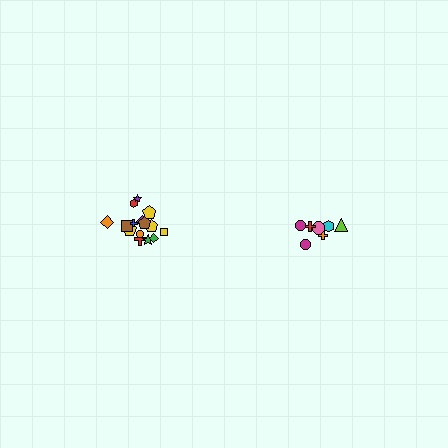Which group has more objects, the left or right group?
The left group.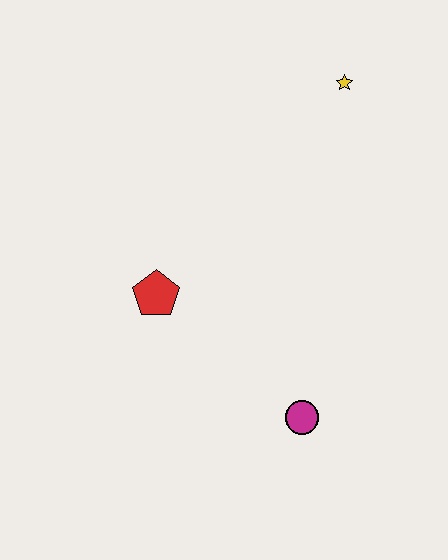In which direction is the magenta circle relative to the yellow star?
The magenta circle is below the yellow star.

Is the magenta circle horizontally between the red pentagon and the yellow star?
Yes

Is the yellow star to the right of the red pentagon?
Yes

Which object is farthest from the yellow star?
The magenta circle is farthest from the yellow star.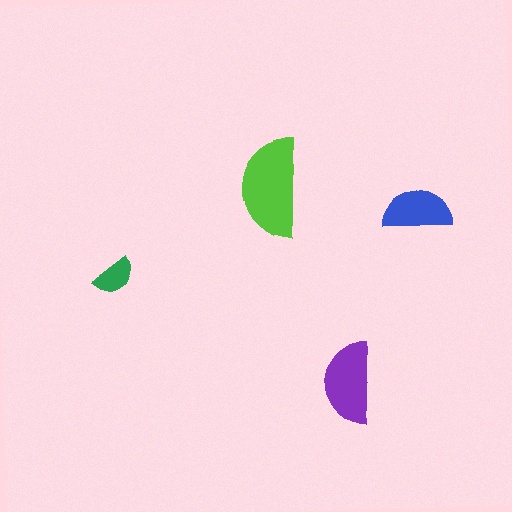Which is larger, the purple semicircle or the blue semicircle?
The purple one.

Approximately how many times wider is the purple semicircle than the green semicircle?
About 2 times wider.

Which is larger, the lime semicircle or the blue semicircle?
The lime one.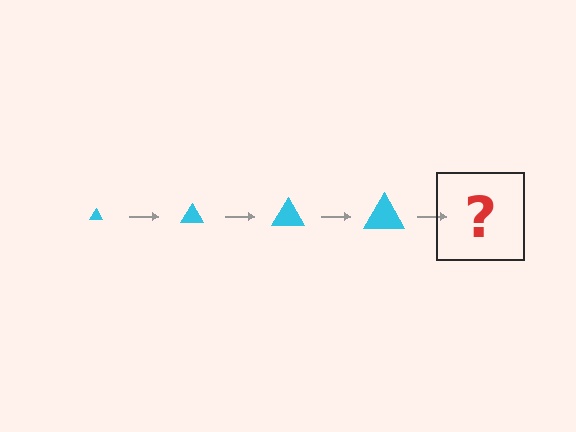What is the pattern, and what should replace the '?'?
The pattern is that the triangle gets progressively larger each step. The '?' should be a cyan triangle, larger than the previous one.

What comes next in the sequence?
The next element should be a cyan triangle, larger than the previous one.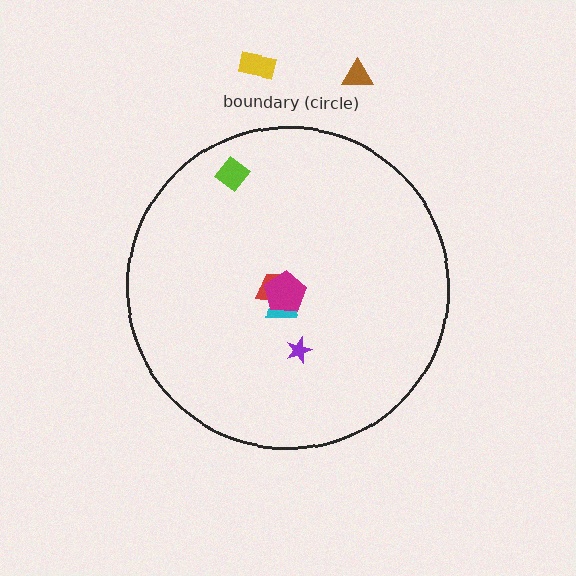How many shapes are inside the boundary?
5 inside, 2 outside.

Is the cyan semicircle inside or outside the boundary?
Inside.